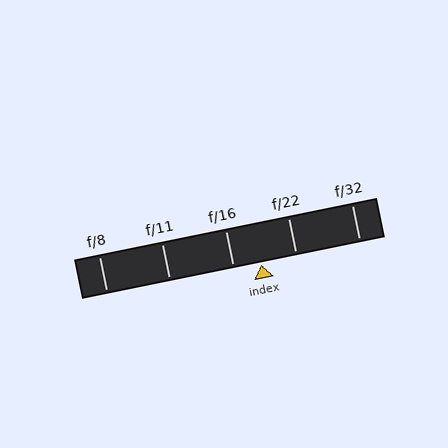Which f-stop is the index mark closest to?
The index mark is closest to f/16.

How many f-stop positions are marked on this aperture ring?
There are 5 f-stop positions marked.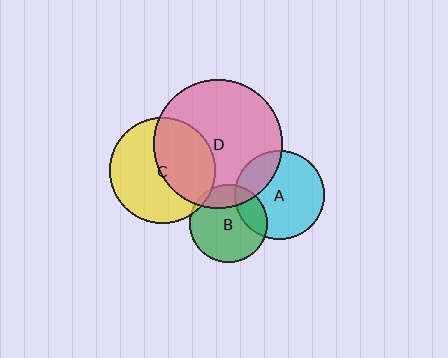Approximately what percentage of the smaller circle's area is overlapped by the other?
Approximately 45%.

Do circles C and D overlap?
Yes.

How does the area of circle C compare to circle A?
Approximately 1.4 times.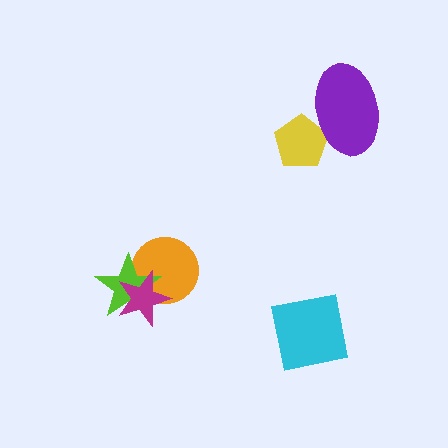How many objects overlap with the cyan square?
0 objects overlap with the cyan square.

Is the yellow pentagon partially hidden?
Yes, it is partially covered by another shape.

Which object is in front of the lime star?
The magenta star is in front of the lime star.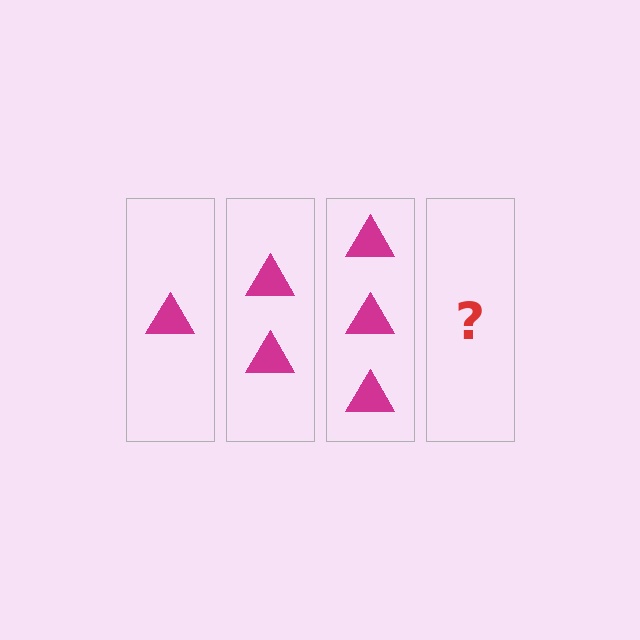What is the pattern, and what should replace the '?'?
The pattern is that each step adds one more triangle. The '?' should be 4 triangles.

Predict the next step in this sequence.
The next step is 4 triangles.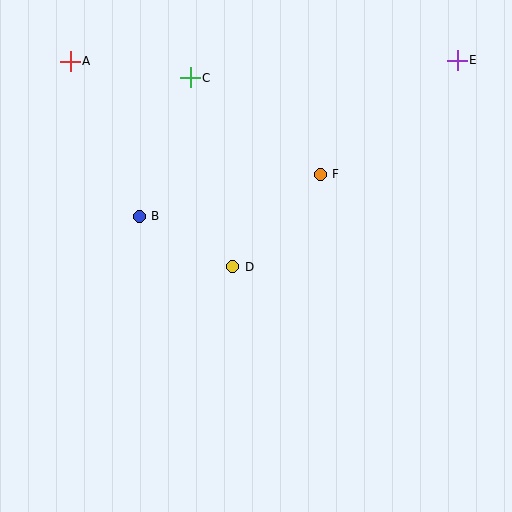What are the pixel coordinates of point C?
Point C is at (190, 78).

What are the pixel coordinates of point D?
Point D is at (233, 267).